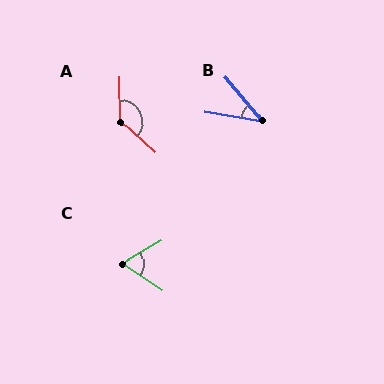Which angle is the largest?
A, at approximately 133 degrees.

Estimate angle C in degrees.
Approximately 64 degrees.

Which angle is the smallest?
B, at approximately 40 degrees.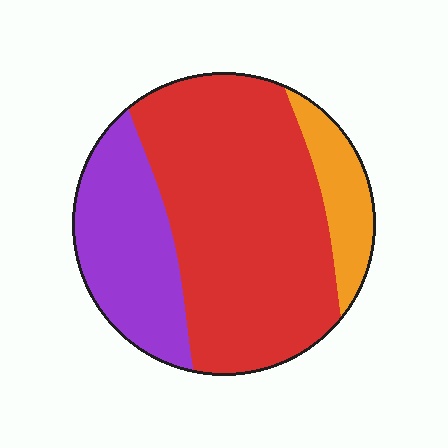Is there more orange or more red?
Red.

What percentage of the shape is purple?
Purple takes up about one quarter (1/4) of the shape.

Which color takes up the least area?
Orange, at roughly 10%.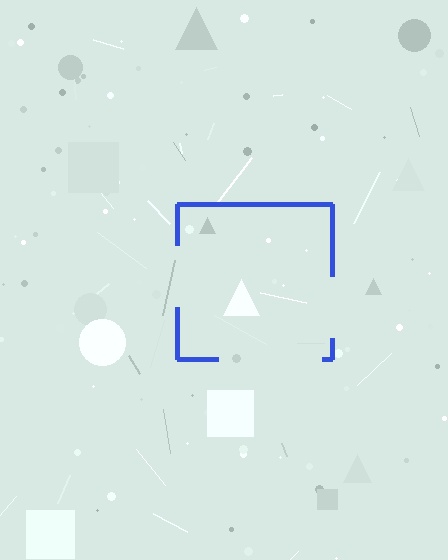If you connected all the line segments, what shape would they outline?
They would outline a square.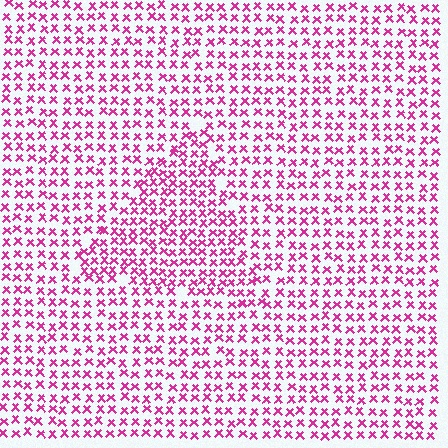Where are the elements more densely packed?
The elements are more densely packed inside the triangle boundary.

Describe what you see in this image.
The image contains small magenta elements arranged at two different densities. A triangle-shaped region is visible where the elements are more densely packed than the surrounding area.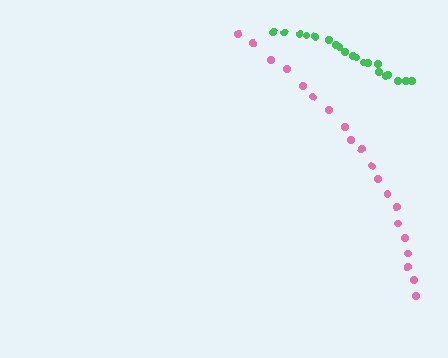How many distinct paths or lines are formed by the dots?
There are 2 distinct paths.